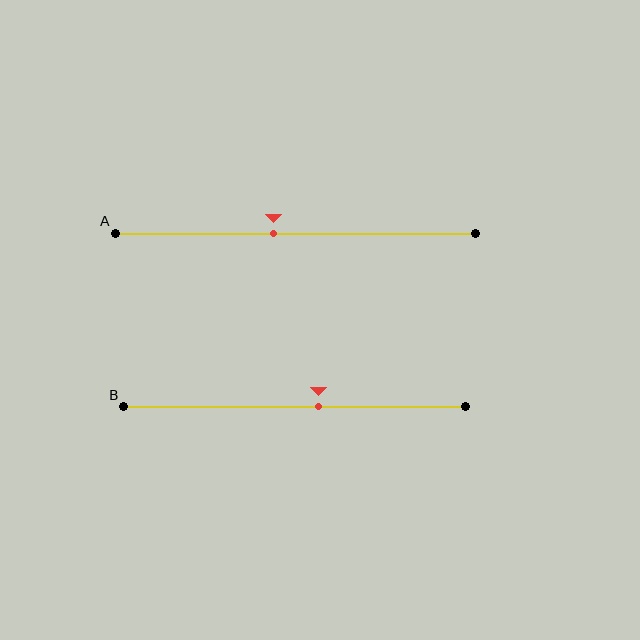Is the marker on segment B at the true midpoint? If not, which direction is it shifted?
No, the marker on segment B is shifted to the right by about 7% of the segment length.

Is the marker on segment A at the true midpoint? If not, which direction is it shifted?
No, the marker on segment A is shifted to the left by about 6% of the segment length.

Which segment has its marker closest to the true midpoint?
Segment A has its marker closest to the true midpoint.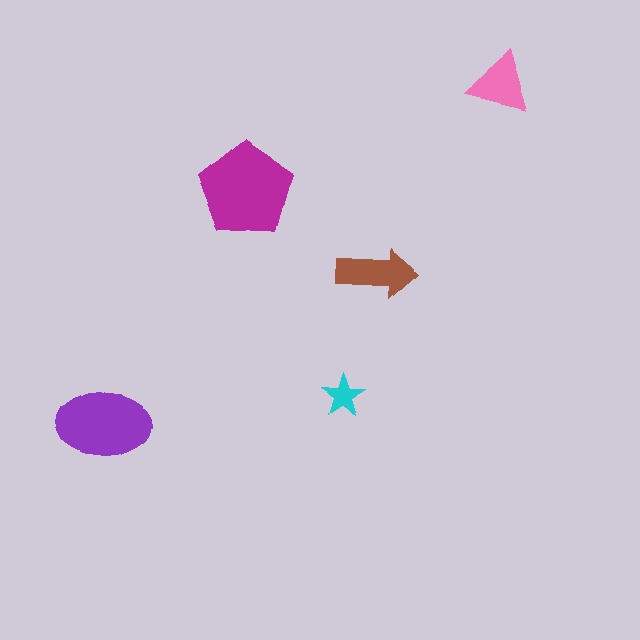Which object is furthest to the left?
The purple ellipse is leftmost.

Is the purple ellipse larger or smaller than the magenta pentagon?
Smaller.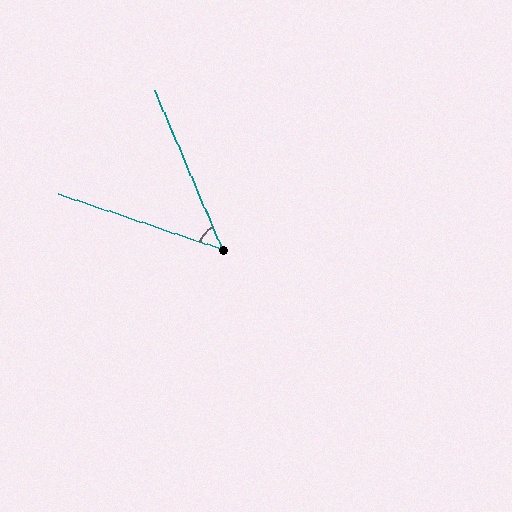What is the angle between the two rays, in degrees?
Approximately 48 degrees.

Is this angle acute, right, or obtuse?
It is acute.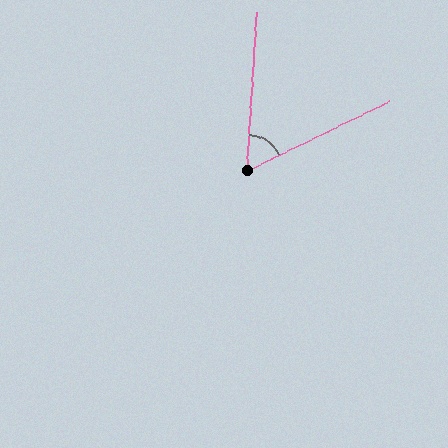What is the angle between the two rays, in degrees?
Approximately 60 degrees.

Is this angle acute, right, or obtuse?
It is acute.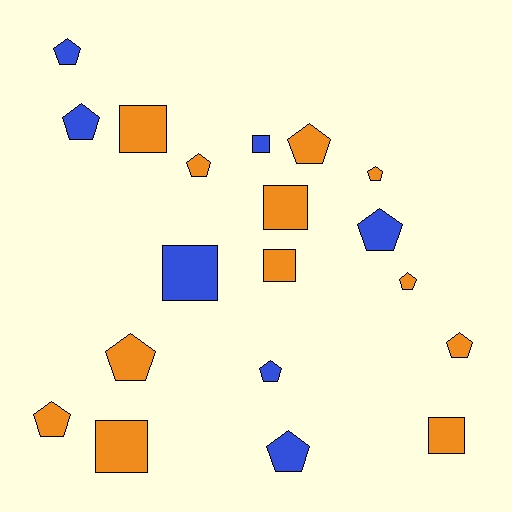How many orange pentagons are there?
There are 7 orange pentagons.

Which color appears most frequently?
Orange, with 12 objects.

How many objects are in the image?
There are 19 objects.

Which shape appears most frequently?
Pentagon, with 12 objects.